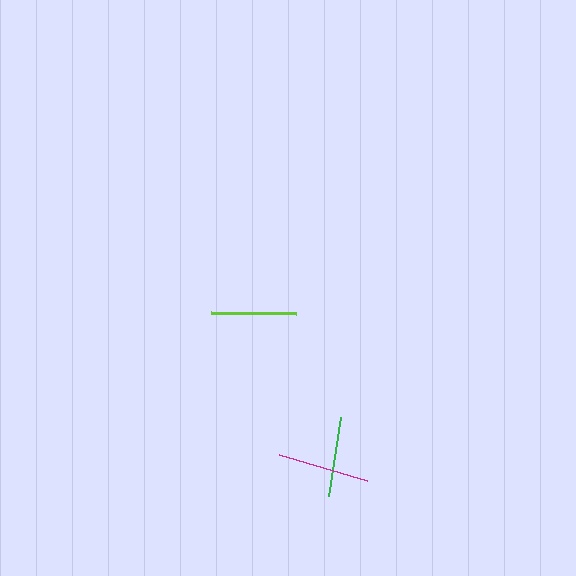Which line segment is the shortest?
The green line is the shortest at approximately 80 pixels.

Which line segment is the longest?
The magenta line is the longest at approximately 92 pixels.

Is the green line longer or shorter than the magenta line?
The magenta line is longer than the green line.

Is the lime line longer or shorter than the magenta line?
The magenta line is longer than the lime line.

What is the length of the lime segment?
The lime segment is approximately 85 pixels long.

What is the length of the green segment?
The green segment is approximately 80 pixels long.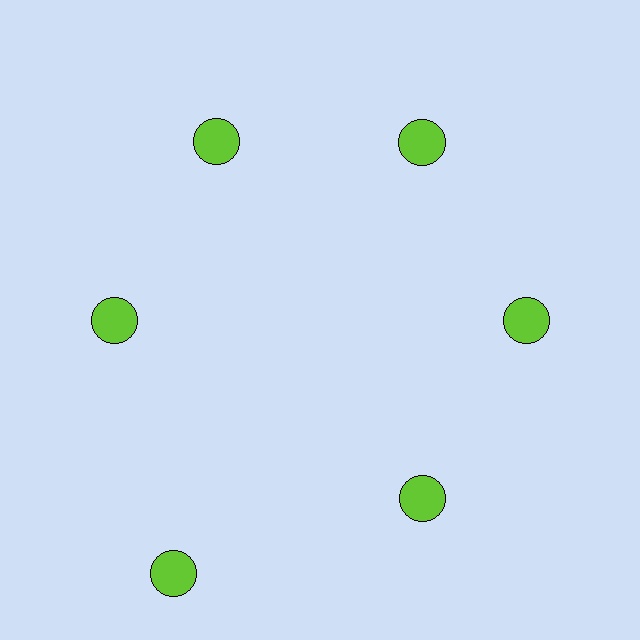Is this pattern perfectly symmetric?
No. The 6 lime circles are arranged in a ring, but one element near the 7 o'clock position is pushed outward from the center, breaking the 6-fold rotational symmetry.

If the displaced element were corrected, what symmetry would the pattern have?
It would have 6-fold rotational symmetry — the pattern would map onto itself every 60 degrees.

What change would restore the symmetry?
The symmetry would be restored by moving it inward, back onto the ring so that all 6 circles sit at equal angles and equal distance from the center.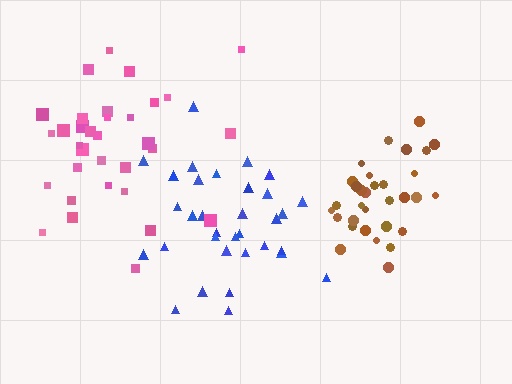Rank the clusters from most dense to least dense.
brown, pink, blue.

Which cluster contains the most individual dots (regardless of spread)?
Blue (34).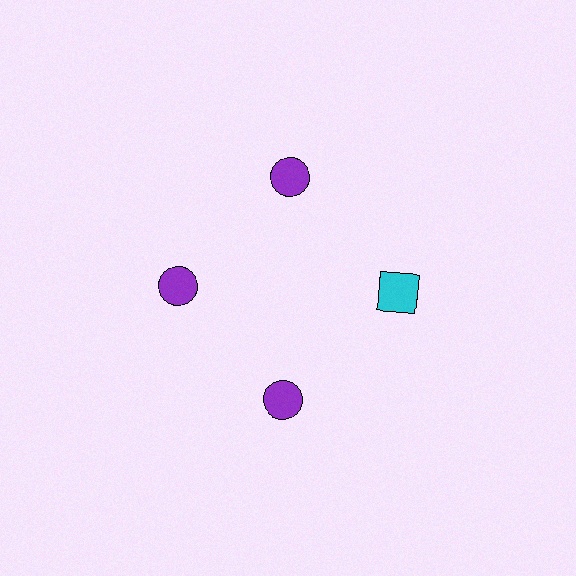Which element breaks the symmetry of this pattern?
The cyan square at roughly the 3 o'clock position breaks the symmetry. All other shapes are purple circles.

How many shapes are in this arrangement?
There are 4 shapes arranged in a ring pattern.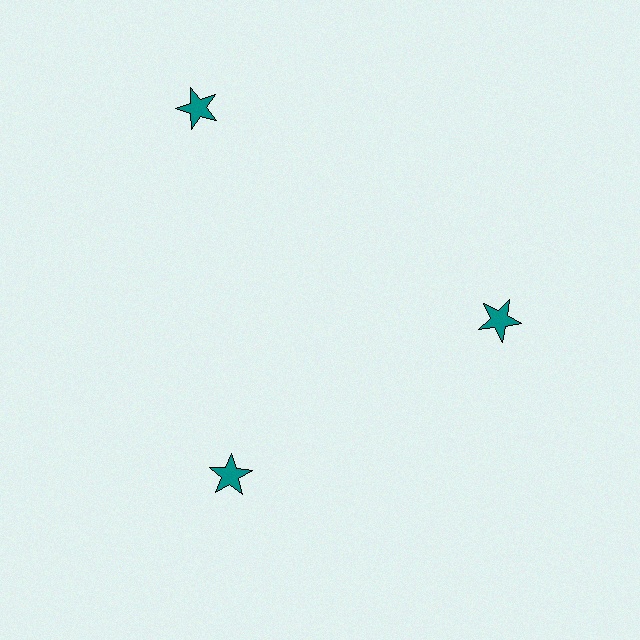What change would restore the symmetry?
The symmetry would be restored by moving it inward, back onto the ring so that all 3 stars sit at equal angles and equal distance from the center.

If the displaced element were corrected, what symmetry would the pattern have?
It would have 3-fold rotational symmetry — the pattern would map onto itself every 120 degrees.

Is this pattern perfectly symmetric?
No. The 3 teal stars are arranged in a ring, but one element near the 11 o'clock position is pushed outward from the center, breaking the 3-fold rotational symmetry.